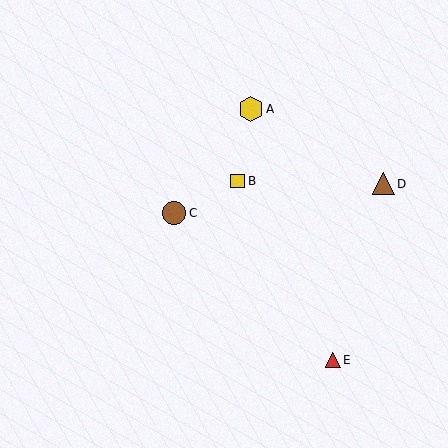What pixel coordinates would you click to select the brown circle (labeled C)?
Click at (174, 213) to select the brown circle C.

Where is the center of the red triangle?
The center of the red triangle is at (333, 360).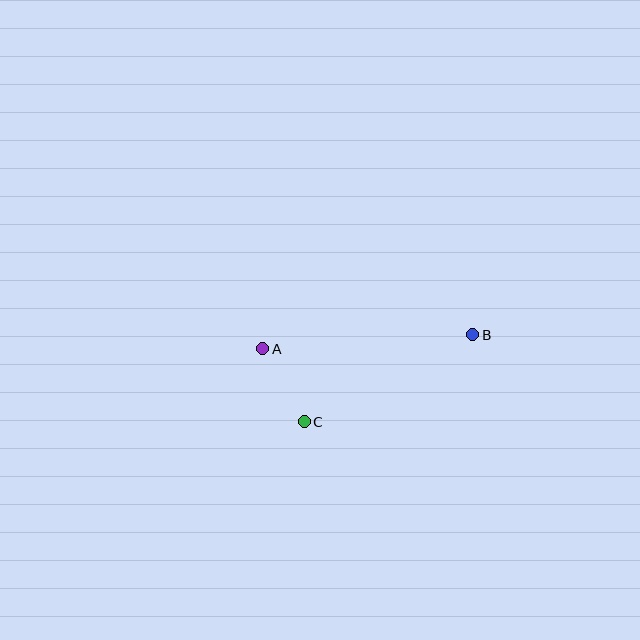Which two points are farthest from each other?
Points A and B are farthest from each other.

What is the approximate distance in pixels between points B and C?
The distance between B and C is approximately 190 pixels.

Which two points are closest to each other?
Points A and C are closest to each other.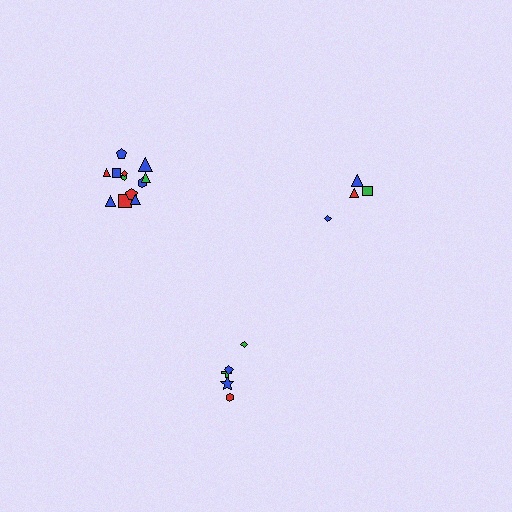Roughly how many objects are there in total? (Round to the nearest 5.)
Roughly 20 objects in total.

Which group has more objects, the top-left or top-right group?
The top-left group.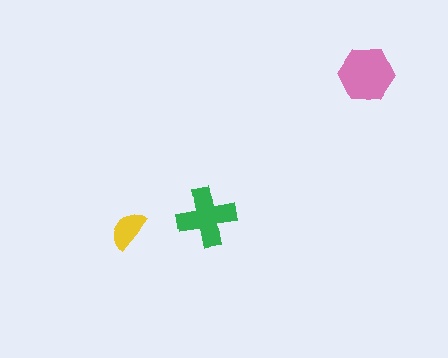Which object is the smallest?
The yellow semicircle.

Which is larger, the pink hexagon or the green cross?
The pink hexagon.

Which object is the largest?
The pink hexagon.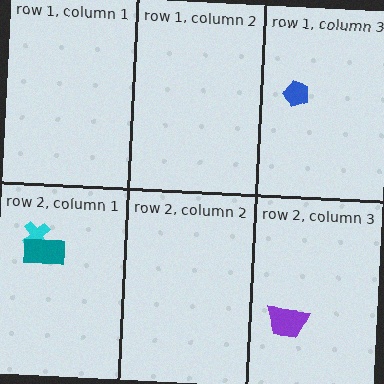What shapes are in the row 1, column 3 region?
The blue pentagon.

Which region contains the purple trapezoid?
The row 2, column 3 region.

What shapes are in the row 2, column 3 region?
The purple trapezoid.